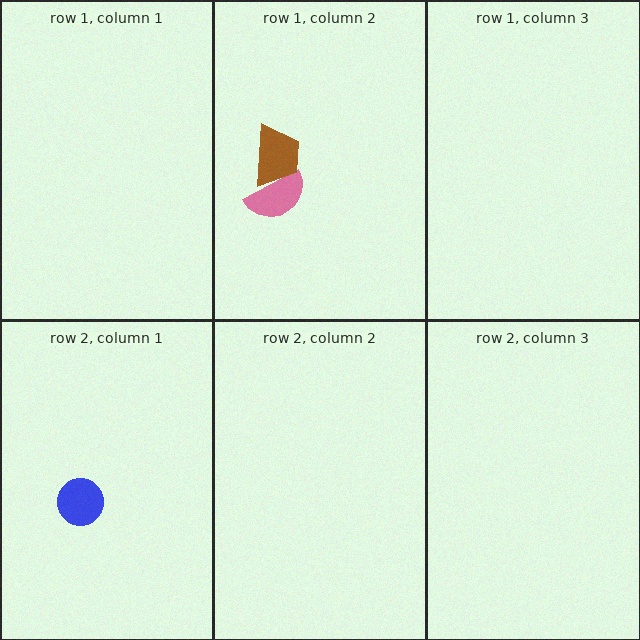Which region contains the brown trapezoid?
The row 1, column 2 region.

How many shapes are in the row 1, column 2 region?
2.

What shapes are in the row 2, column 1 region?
The blue circle.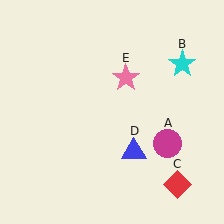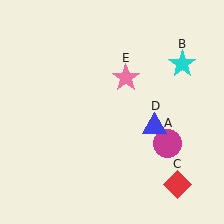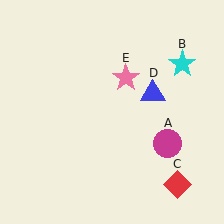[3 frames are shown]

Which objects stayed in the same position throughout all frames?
Magenta circle (object A) and cyan star (object B) and red diamond (object C) and pink star (object E) remained stationary.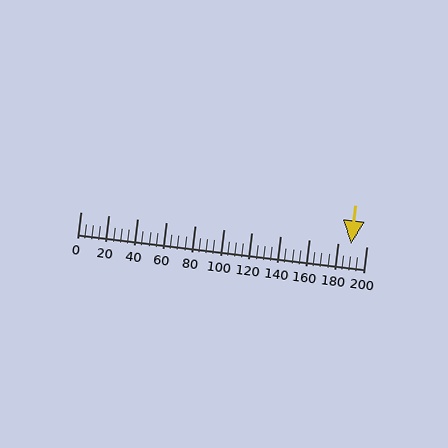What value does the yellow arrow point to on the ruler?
The yellow arrow points to approximately 189.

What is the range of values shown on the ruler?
The ruler shows values from 0 to 200.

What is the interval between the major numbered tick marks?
The major tick marks are spaced 20 units apart.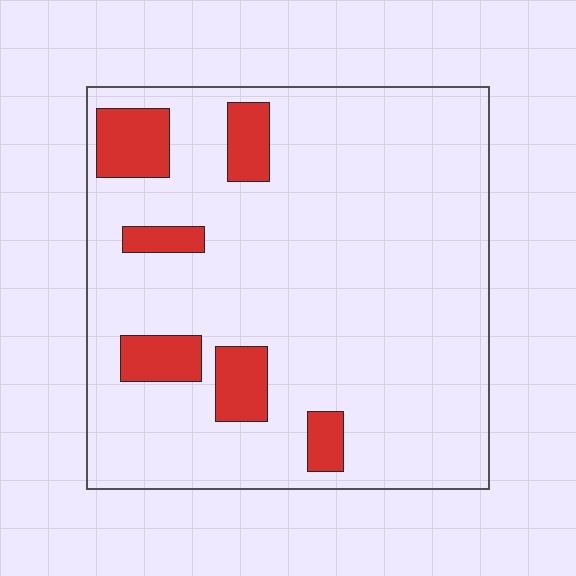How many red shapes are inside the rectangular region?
6.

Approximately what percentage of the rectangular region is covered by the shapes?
Approximately 15%.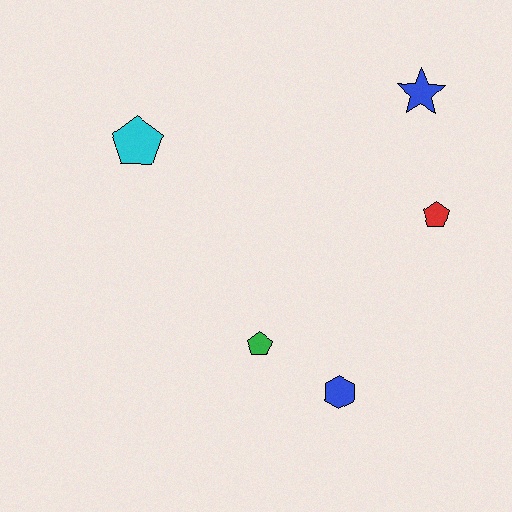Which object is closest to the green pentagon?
The blue hexagon is closest to the green pentagon.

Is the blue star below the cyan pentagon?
No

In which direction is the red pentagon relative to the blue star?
The red pentagon is below the blue star.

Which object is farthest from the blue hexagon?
The cyan pentagon is farthest from the blue hexagon.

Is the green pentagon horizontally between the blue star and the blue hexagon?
No